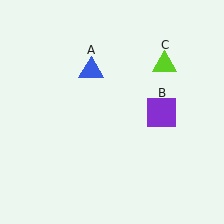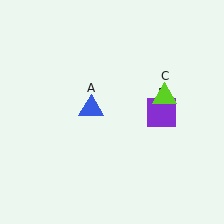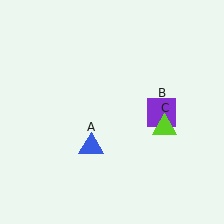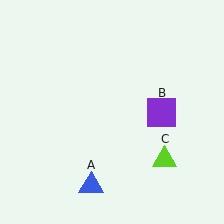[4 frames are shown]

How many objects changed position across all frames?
2 objects changed position: blue triangle (object A), lime triangle (object C).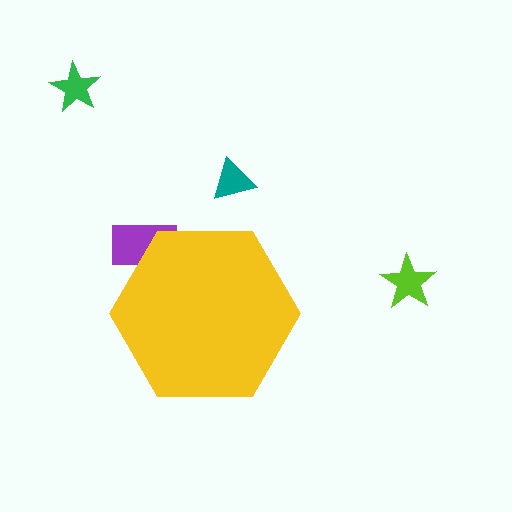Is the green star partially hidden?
No, the green star is fully visible.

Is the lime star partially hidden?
No, the lime star is fully visible.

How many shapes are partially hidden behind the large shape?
1 shape is partially hidden.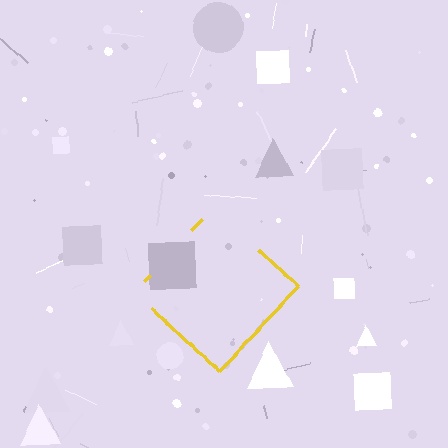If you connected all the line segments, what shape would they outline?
They would outline a diamond.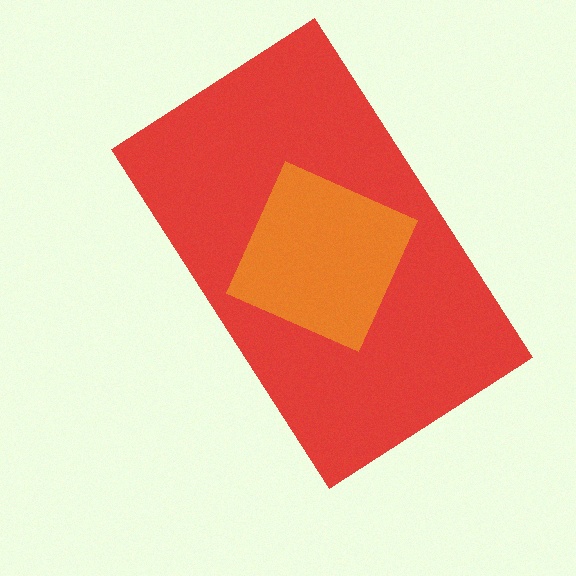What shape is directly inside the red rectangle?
The orange square.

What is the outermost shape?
The red rectangle.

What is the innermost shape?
The orange square.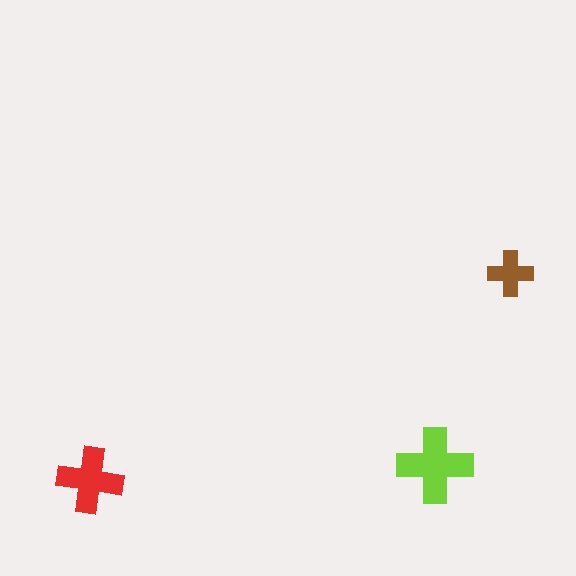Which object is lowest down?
The red cross is bottommost.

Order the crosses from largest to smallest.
the lime one, the red one, the brown one.